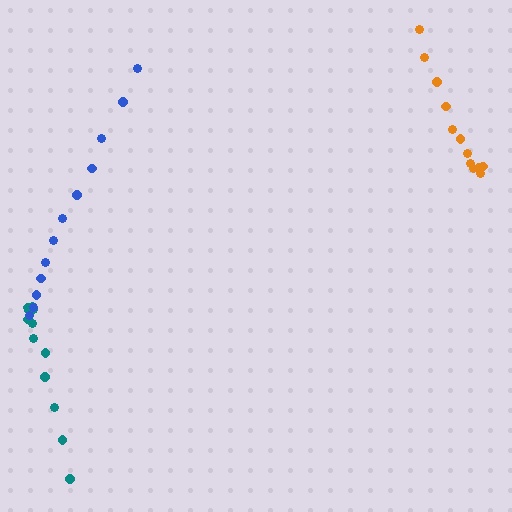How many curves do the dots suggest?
There are 3 distinct paths.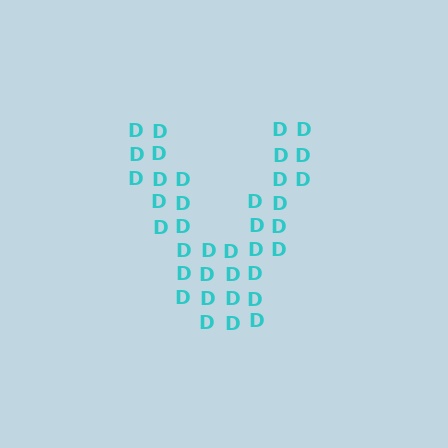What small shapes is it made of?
It is made of small letter D's.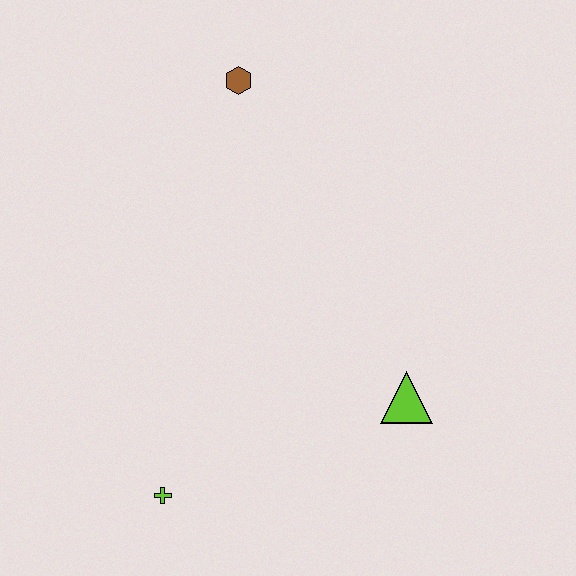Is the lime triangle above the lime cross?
Yes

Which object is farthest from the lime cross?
The brown hexagon is farthest from the lime cross.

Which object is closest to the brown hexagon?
The lime triangle is closest to the brown hexagon.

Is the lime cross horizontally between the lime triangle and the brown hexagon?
No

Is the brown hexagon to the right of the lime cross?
Yes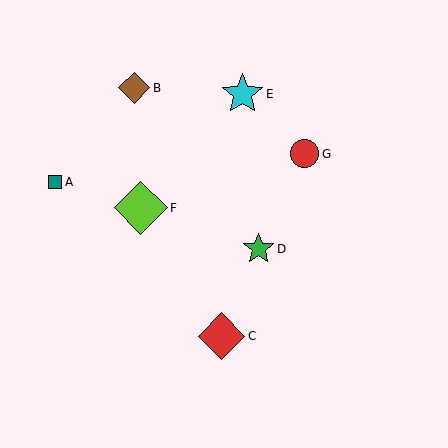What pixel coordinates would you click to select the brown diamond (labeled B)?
Click at (134, 88) to select the brown diamond B.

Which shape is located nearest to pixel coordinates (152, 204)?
The lime diamond (labeled F) at (141, 208) is nearest to that location.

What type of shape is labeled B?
Shape B is a brown diamond.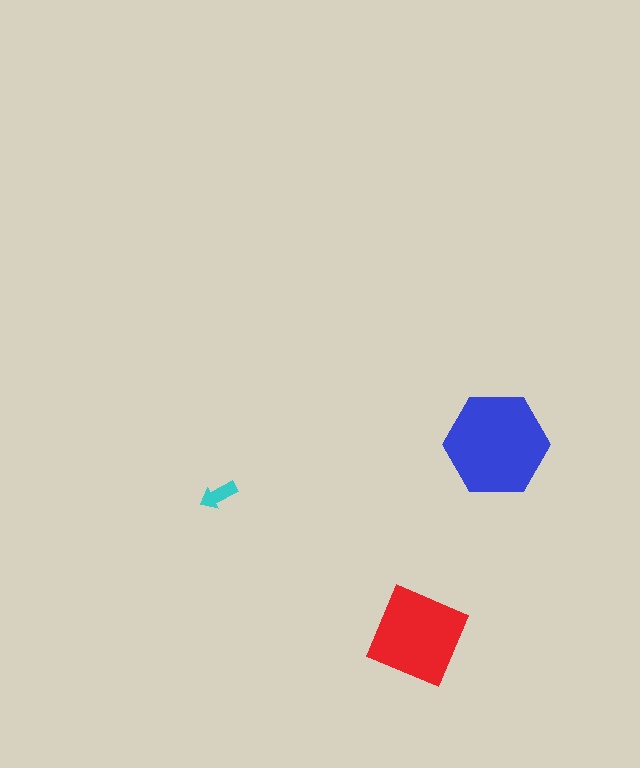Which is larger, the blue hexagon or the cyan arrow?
The blue hexagon.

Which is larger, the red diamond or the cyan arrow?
The red diamond.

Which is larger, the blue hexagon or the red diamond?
The blue hexagon.